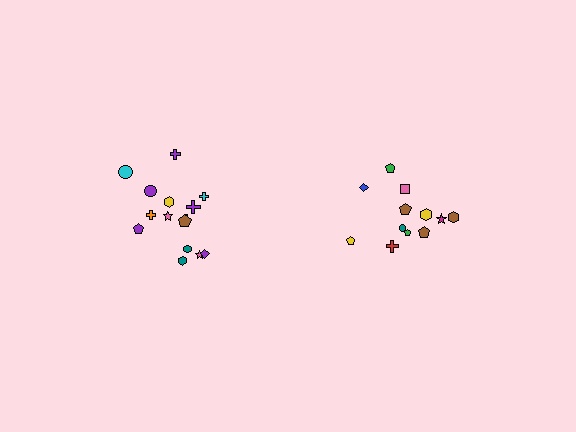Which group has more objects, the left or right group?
The left group.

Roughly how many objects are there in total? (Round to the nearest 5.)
Roughly 25 objects in total.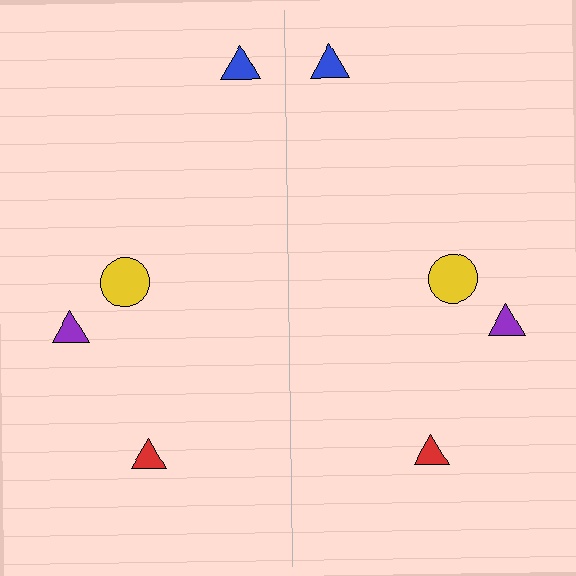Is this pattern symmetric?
Yes, this pattern has bilateral (reflection) symmetry.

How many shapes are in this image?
There are 8 shapes in this image.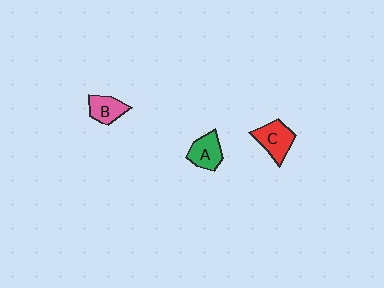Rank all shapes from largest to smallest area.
From largest to smallest: C (red), A (green), B (pink).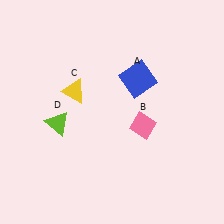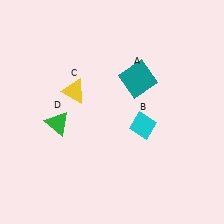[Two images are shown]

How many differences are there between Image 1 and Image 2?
There are 3 differences between the two images.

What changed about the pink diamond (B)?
In Image 1, B is pink. In Image 2, it changed to cyan.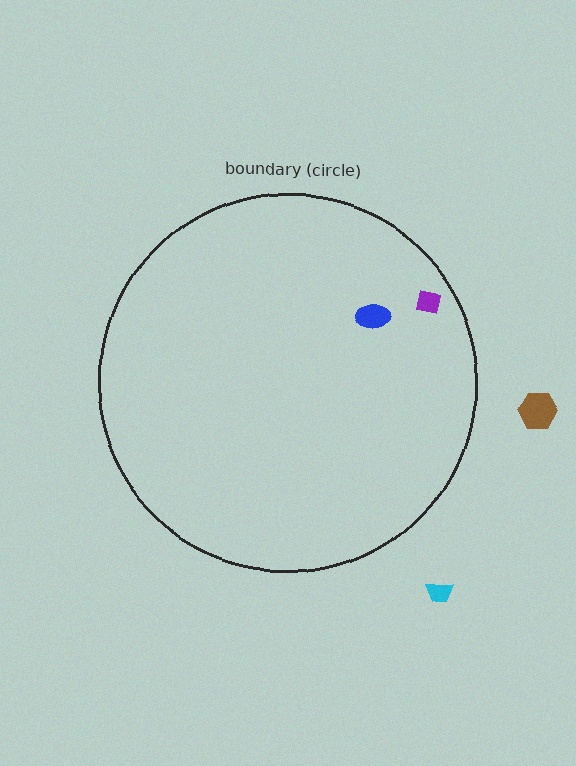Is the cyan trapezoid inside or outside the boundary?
Outside.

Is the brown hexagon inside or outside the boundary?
Outside.